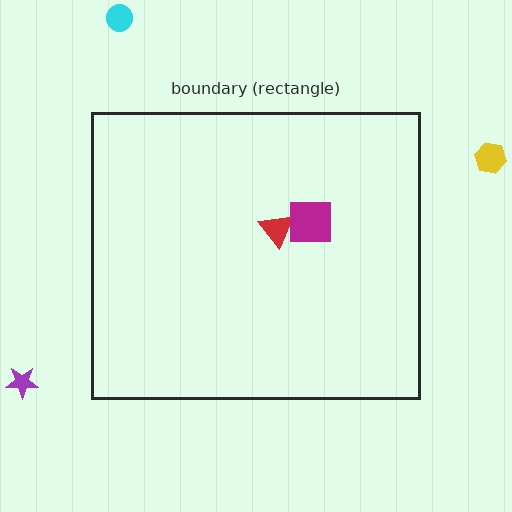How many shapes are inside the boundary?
2 inside, 3 outside.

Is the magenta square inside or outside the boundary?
Inside.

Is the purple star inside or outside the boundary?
Outside.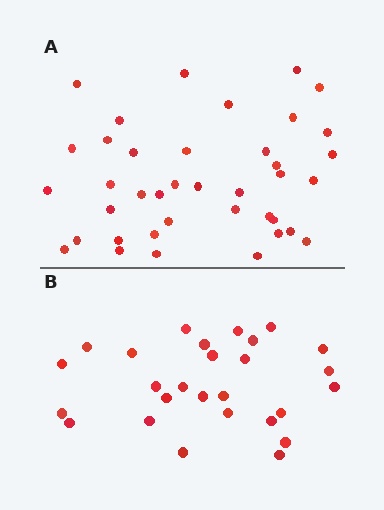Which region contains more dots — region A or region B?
Region A (the top region) has more dots.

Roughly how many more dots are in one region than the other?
Region A has roughly 12 or so more dots than region B.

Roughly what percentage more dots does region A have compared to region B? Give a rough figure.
About 45% more.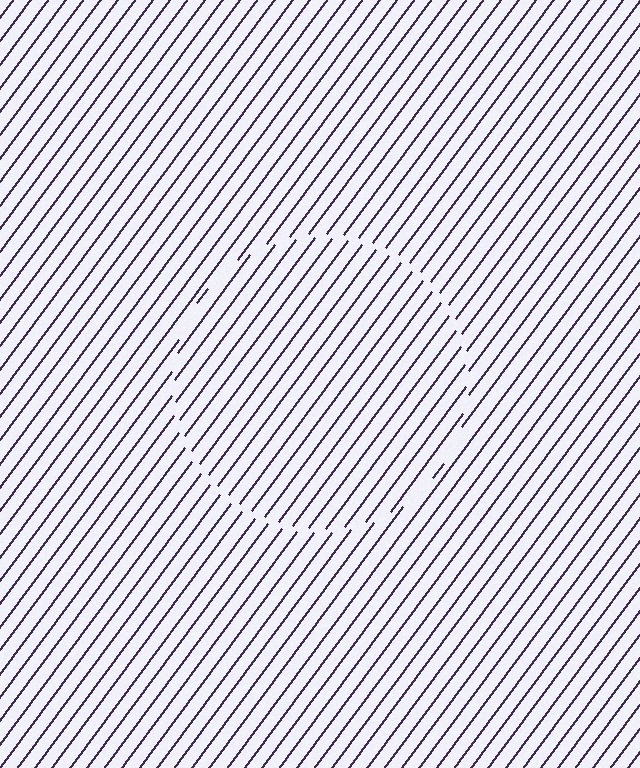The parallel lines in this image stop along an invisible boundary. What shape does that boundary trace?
An illusory circle. The interior of the shape contains the same grating, shifted by half a period — the contour is defined by the phase discontinuity where line-ends from the inner and outer gratings abut.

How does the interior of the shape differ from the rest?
The interior of the shape contains the same grating, shifted by half a period — the contour is defined by the phase discontinuity where line-ends from the inner and outer gratings abut.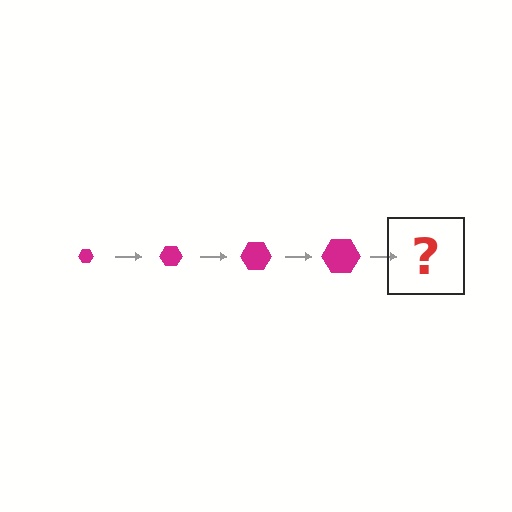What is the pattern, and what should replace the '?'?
The pattern is that the hexagon gets progressively larger each step. The '?' should be a magenta hexagon, larger than the previous one.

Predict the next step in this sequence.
The next step is a magenta hexagon, larger than the previous one.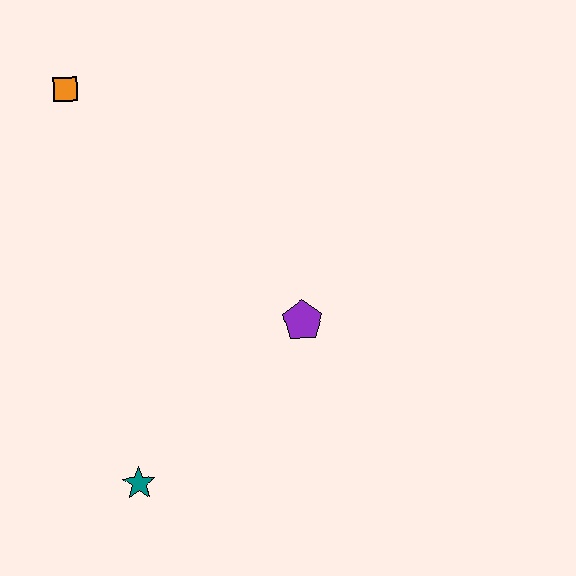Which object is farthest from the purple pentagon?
The orange square is farthest from the purple pentagon.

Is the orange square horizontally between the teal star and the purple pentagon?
No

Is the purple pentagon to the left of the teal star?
No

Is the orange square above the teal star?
Yes